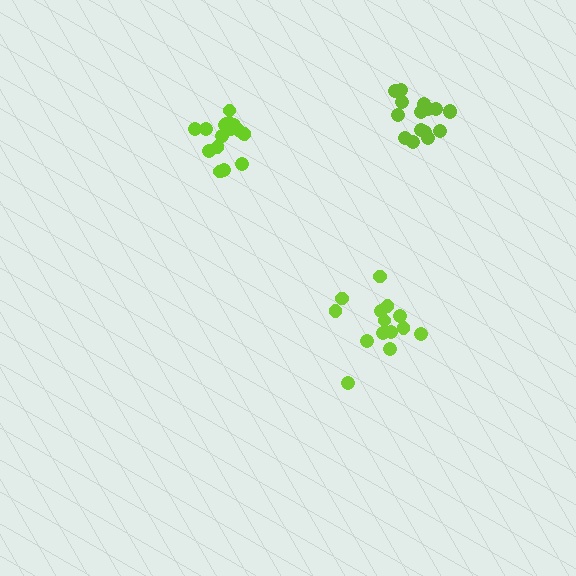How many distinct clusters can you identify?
There are 3 distinct clusters.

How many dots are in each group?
Group 1: 16 dots, Group 2: 14 dots, Group 3: 18 dots (48 total).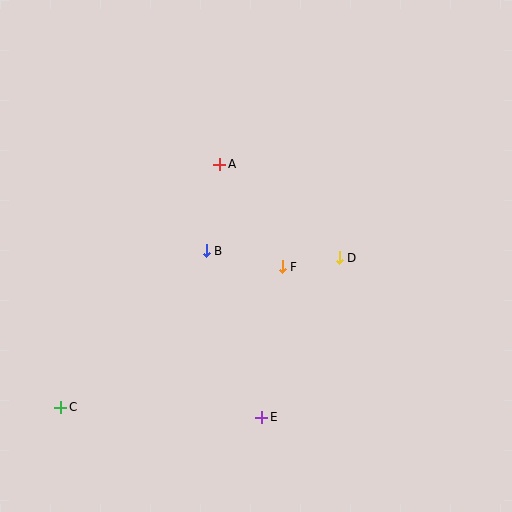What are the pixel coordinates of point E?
Point E is at (262, 417).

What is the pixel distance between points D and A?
The distance between D and A is 152 pixels.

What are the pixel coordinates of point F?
Point F is at (282, 267).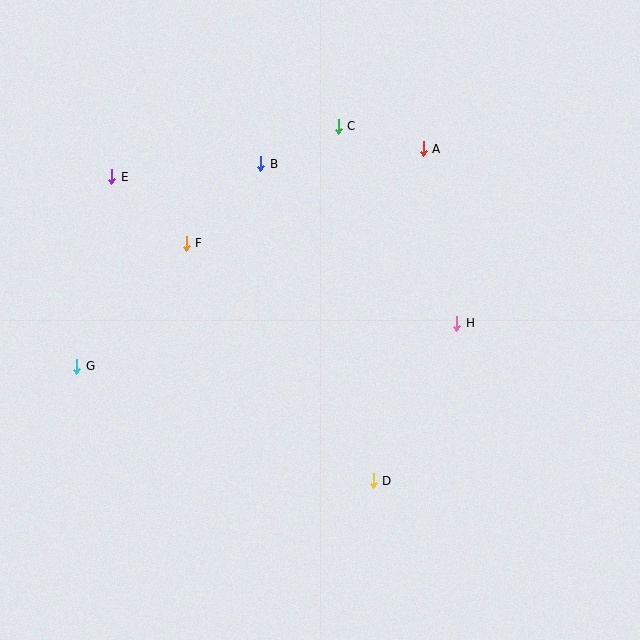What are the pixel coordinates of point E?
Point E is at (112, 177).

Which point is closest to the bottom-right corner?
Point D is closest to the bottom-right corner.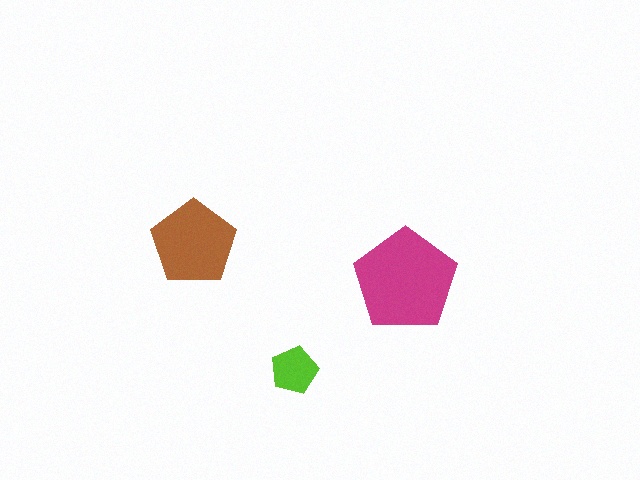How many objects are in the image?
There are 3 objects in the image.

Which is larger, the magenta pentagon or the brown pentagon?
The magenta one.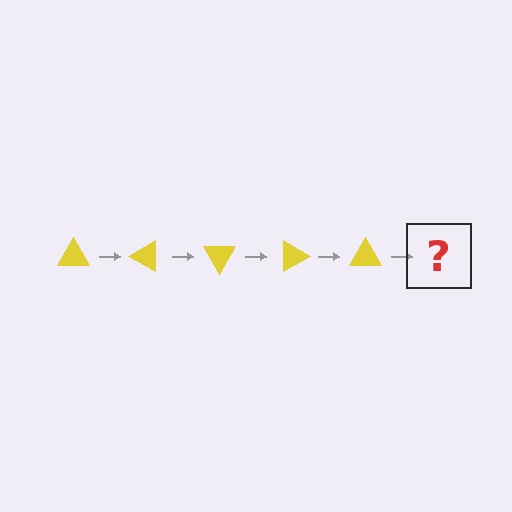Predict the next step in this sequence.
The next step is a yellow triangle rotated 150 degrees.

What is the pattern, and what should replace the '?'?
The pattern is that the triangle rotates 30 degrees each step. The '?' should be a yellow triangle rotated 150 degrees.